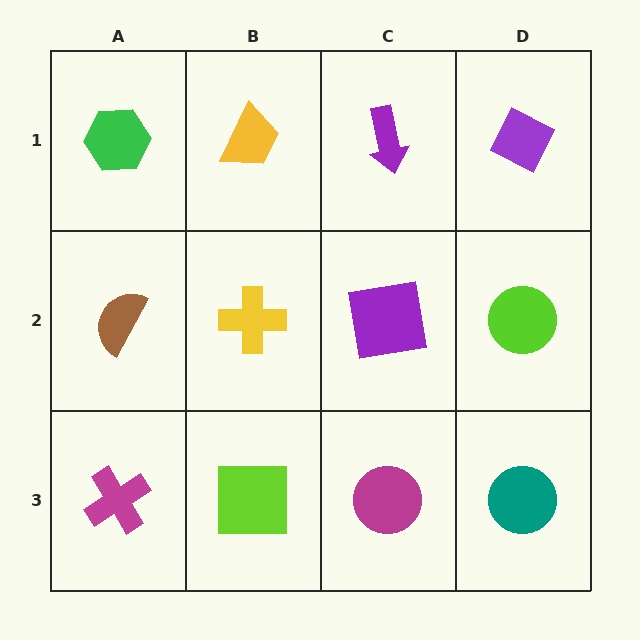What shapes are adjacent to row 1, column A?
A brown semicircle (row 2, column A), a yellow trapezoid (row 1, column B).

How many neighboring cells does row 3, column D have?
2.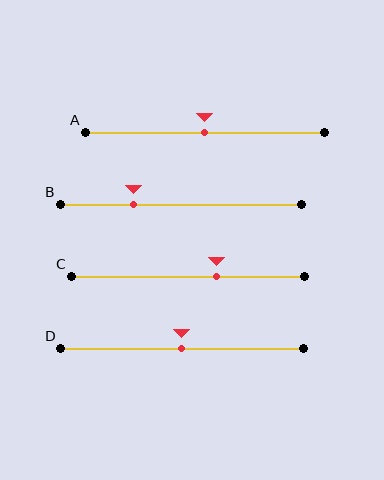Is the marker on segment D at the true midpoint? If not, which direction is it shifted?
Yes, the marker on segment D is at the true midpoint.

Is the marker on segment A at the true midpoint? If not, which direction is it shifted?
Yes, the marker on segment A is at the true midpoint.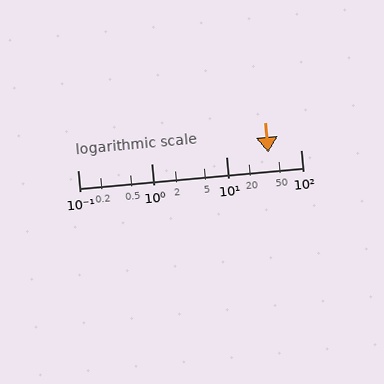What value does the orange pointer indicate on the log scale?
The pointer indicates approximately 37.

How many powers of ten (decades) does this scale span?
The scale spans 3 decades, from 0.1 to 100.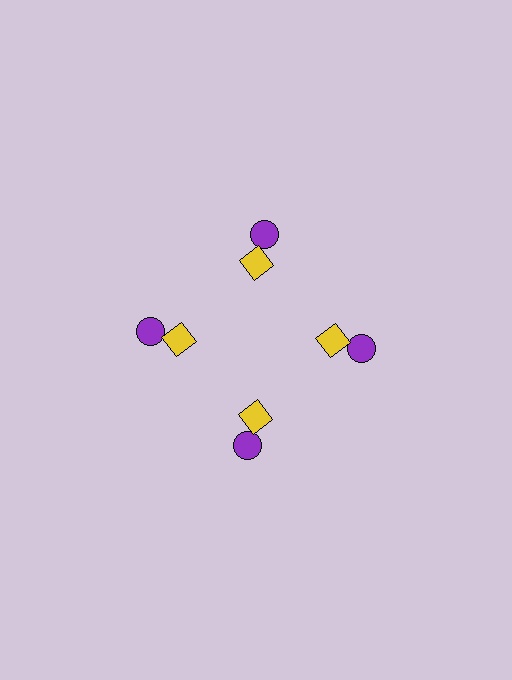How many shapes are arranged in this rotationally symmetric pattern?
There are 8 shapes, arranged in 4 groups of 2.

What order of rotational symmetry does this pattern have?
This pattern has 4-fold rotational symmetry.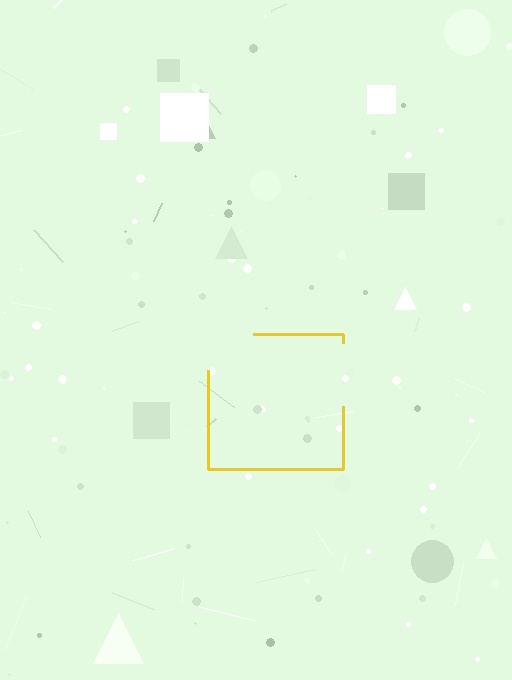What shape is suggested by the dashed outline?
The dashed outline suggests a square.